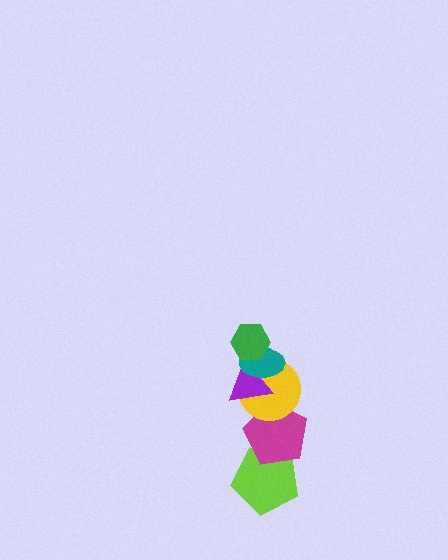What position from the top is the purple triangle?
The purple triangle is 3rd from the top.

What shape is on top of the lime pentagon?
The magenta pentagon is on top of the lime pentagon.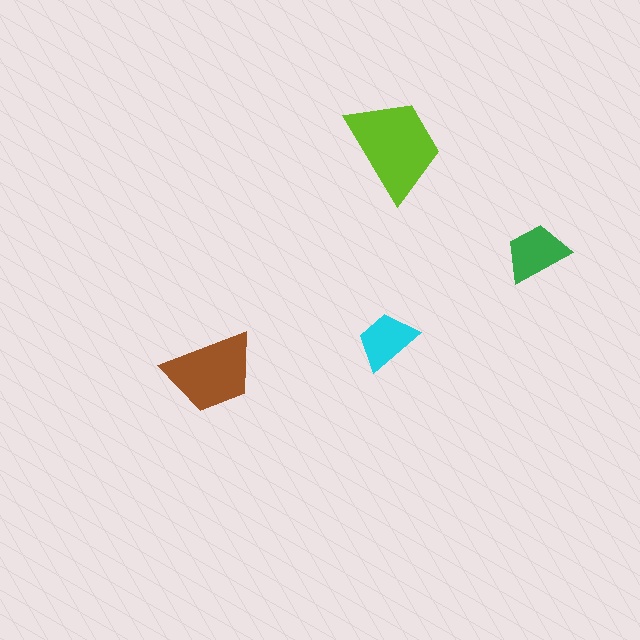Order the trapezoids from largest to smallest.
the lime one, the brown one, the green one, the cyan one.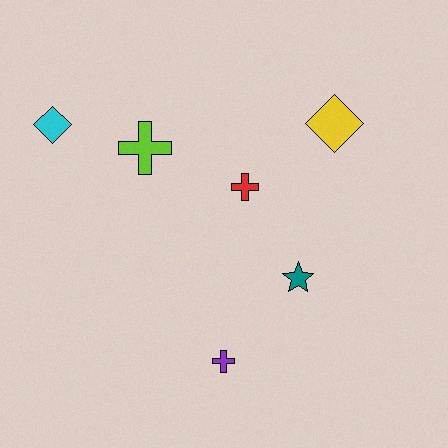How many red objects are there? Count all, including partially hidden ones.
There is 1 red object.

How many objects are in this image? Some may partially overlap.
There are 6 objects.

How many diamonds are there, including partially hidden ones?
There are 2 diamonds.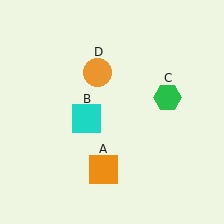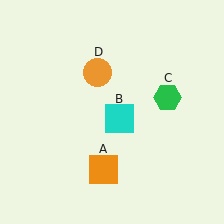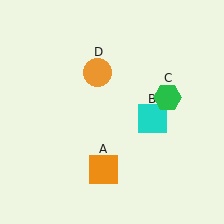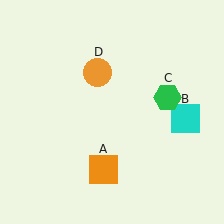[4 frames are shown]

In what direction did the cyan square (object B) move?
The cyan square (object B) moved right.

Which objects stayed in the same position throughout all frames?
Orange square (object A) and green hexagon (object C) and orange circle (object D) remained stationary.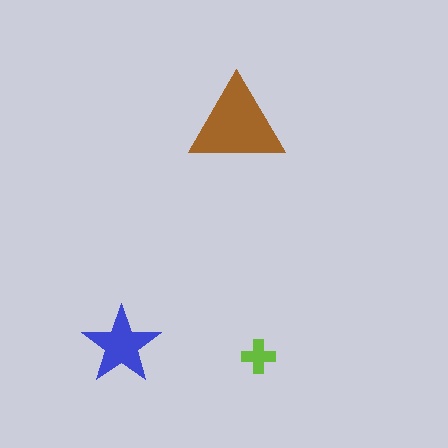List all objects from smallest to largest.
The lime cross, the blue star, the brown triangle.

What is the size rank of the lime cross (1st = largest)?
3rd.